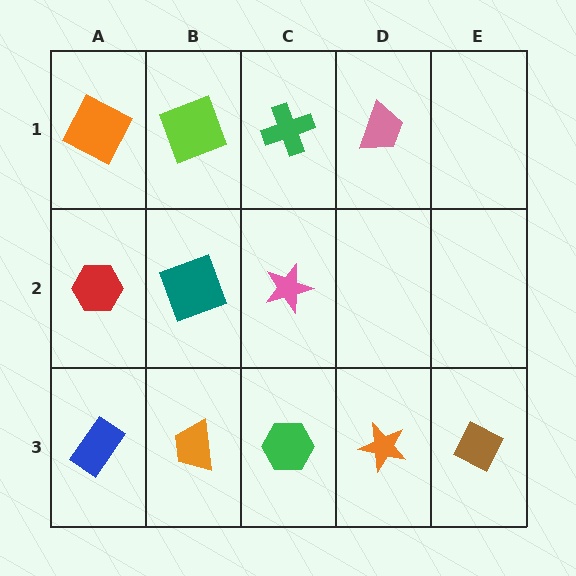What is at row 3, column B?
An orange trapezoid.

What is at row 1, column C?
A green cross.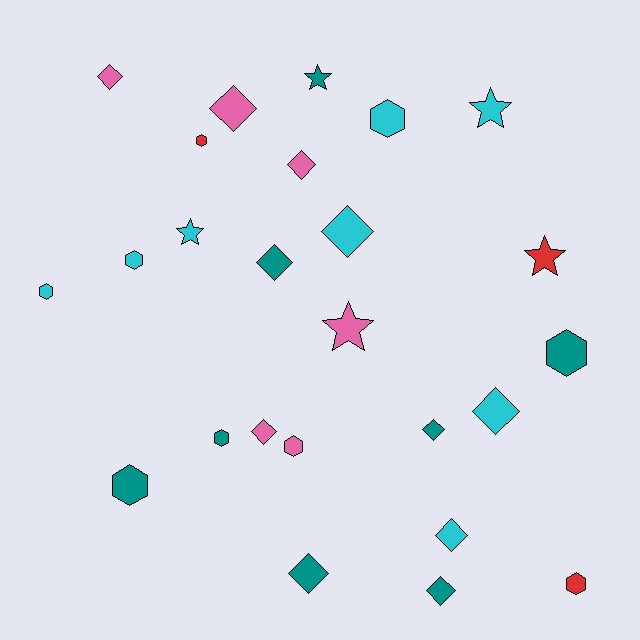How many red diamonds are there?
There are no red diamonds.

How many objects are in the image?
There are 25 objects.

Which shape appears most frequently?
Diamond, with 11 objects.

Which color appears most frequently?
Cyan, with 8 objects.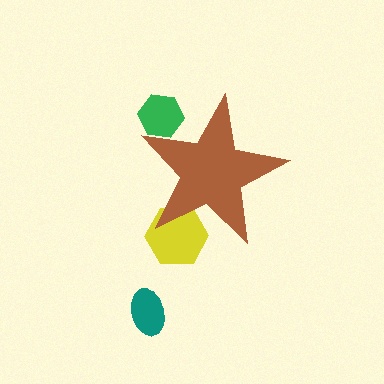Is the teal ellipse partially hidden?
No, the teal ellipse is fully visible.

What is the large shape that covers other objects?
A brown star.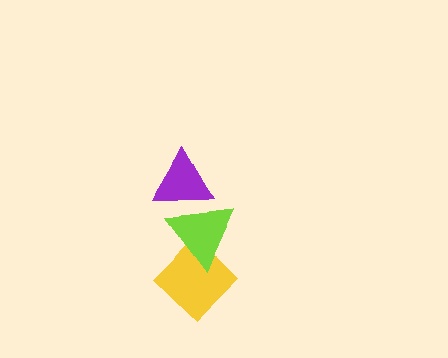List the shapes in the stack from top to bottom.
From top to bottom: the purple triangle, the lime triangle, the yellow diamond.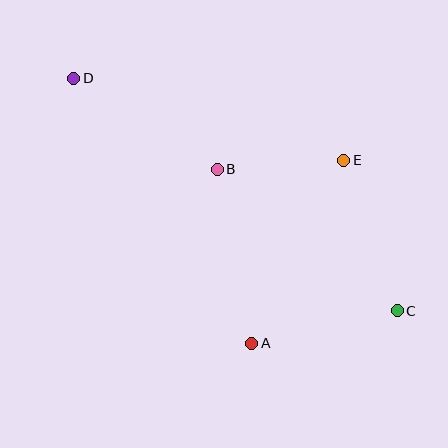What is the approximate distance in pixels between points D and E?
The distance between D and E is approximately 282 pixels.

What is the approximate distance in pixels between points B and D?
The distance between B and D is approximately 170 pixels.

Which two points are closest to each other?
Points B and E are closest to each other.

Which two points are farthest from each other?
Points C and D are farthest from each other.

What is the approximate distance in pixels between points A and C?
The distance between A and C is approximately 149 pixels.